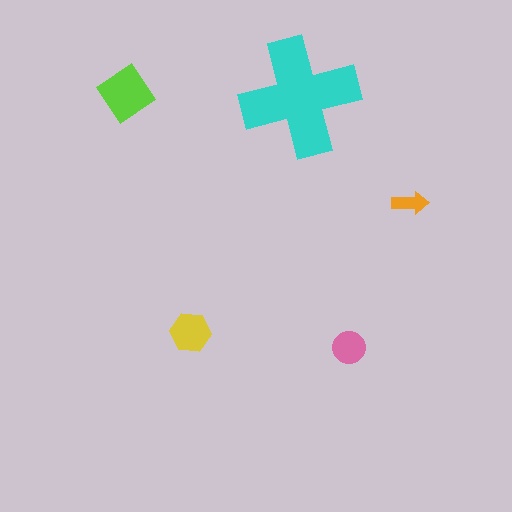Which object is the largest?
The cyan cross.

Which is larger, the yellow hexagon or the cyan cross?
The cyan cross.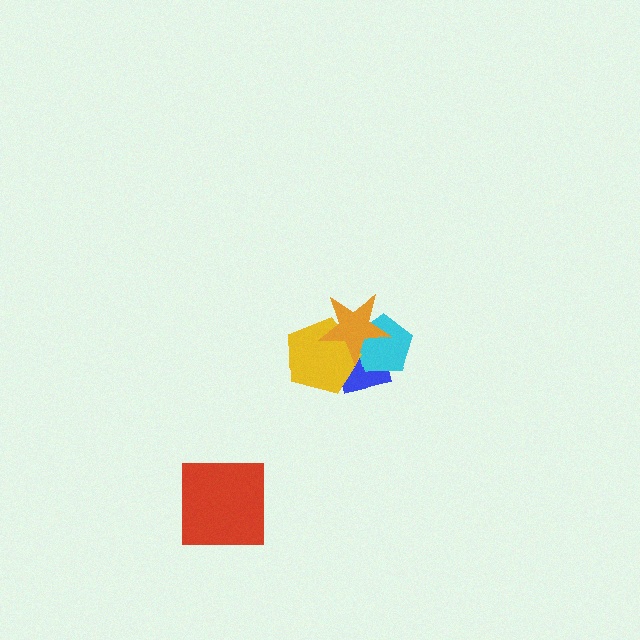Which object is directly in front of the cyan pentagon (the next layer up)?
The yellow pentagon is directly in front of the cyan pentagon.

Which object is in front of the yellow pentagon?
The orange star is in front of the yellow pentagon.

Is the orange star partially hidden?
No, no other shape covers it.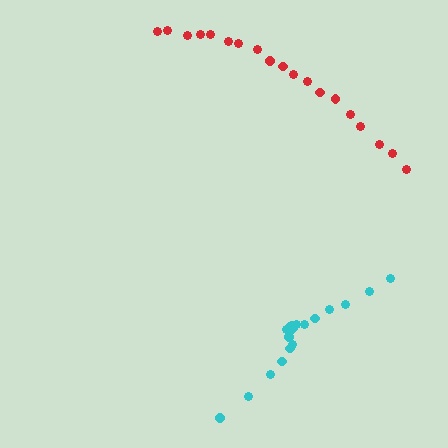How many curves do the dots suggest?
There are 2 distinct paths.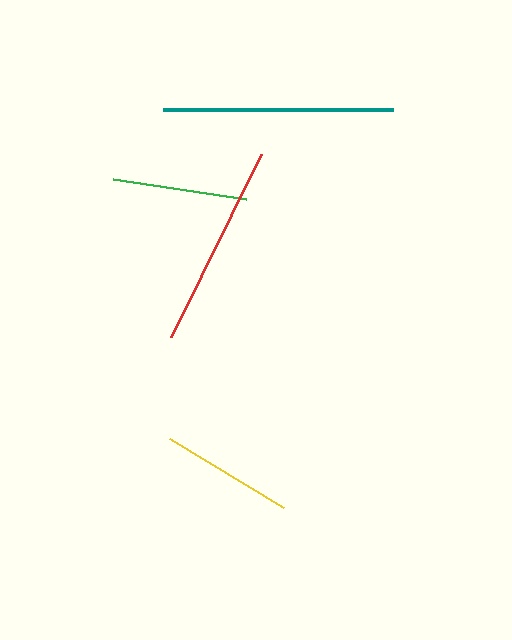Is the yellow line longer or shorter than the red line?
The red line is longer than the yellow line.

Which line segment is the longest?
The teal line is the longest at approximately 230 pixels.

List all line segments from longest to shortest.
From longest to shortest: teal, red, green, yellow.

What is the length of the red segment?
The red segment is approximately 204 pixels long.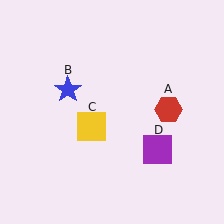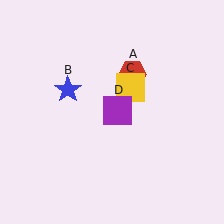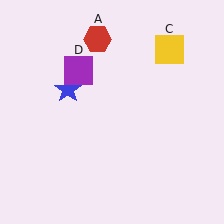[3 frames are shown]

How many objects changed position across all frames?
3 objects changed position: red hexagon (object A), yellow square (object C), purple square (object D).